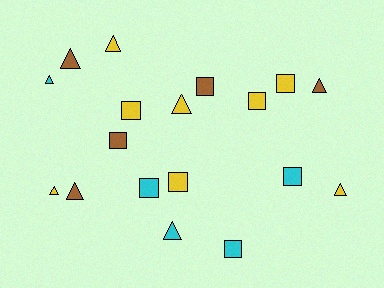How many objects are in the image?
There are 18 objects.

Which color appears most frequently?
Yellow, with 8 objects.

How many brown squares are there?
There are 2 brown squares.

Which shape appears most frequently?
Triangle, with 9 objects.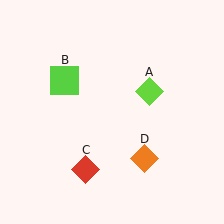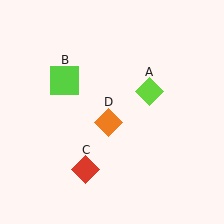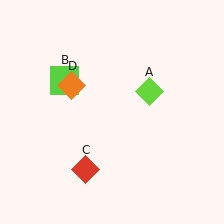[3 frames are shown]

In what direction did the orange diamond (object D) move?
The orange diamond (object D) moved up and to the left.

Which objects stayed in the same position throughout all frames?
Lime diamond (object A) and lime square (object B) and red diamond (object C) remained stationary.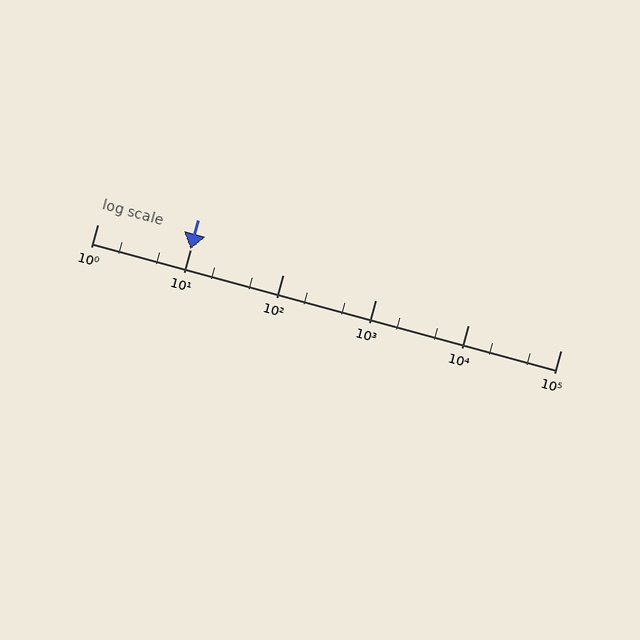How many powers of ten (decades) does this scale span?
The scale spans 5 decades, from 1 to 100000.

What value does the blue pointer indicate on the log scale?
The pointer indicates approximately 10.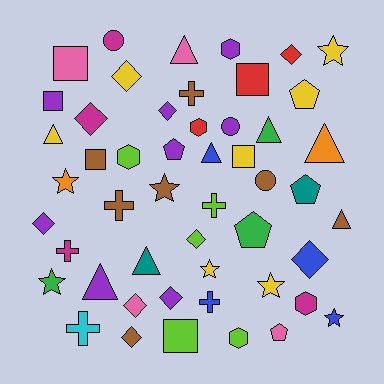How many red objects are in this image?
There are 3 red objects.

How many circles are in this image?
There are 3 circles.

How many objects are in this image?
There are 50 objects.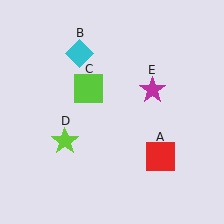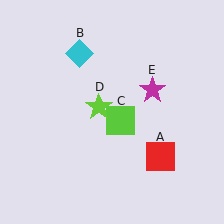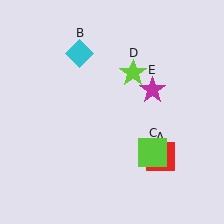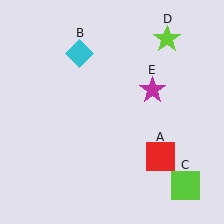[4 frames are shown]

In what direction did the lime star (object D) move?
The lime star (object D) moved up and to the right.